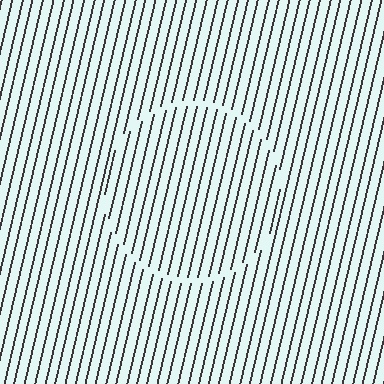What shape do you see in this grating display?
An illusory circle. The interior of the shape contains the same grating, shifted by half a period — the contour is defined by the phase discontinuity where line-ends from the inner and outer gratings abut.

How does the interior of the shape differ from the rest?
The interior of the shape contains the same grating, shifted by half a period — the contour is defined by the phase discontinuity where line-ends from the inner and outer gratings abut.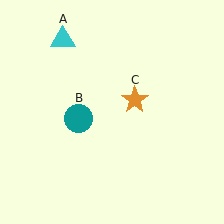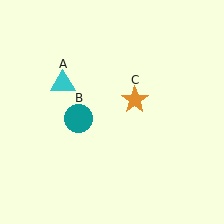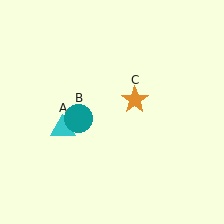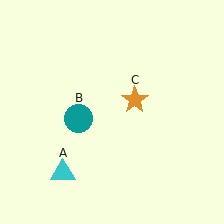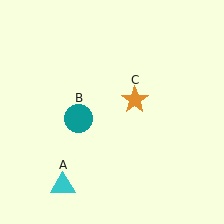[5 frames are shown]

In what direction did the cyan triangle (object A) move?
The cyan triangle (object A) moved down.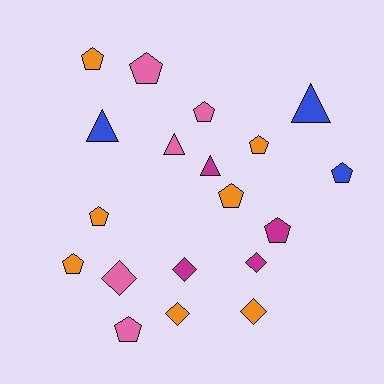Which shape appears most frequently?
Pentagon, with 10 objects.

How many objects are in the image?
There are 19 objects.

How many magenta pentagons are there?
There is 1 magenta pentagon.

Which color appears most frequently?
Orange, with 7 objects.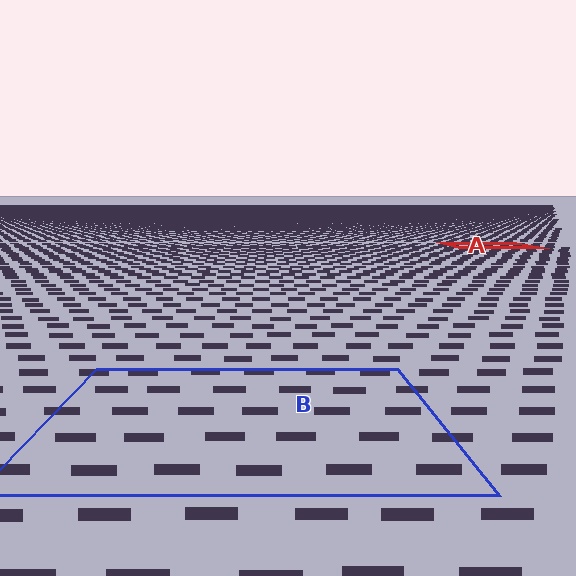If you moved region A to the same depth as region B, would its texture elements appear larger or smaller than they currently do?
They would appear larger. At a closer depth, the same texture elements are projected at a bigger on-screen size.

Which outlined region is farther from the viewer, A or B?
Region A is farther from the viewer — the texture elements inside it appear smaller and more densely packed.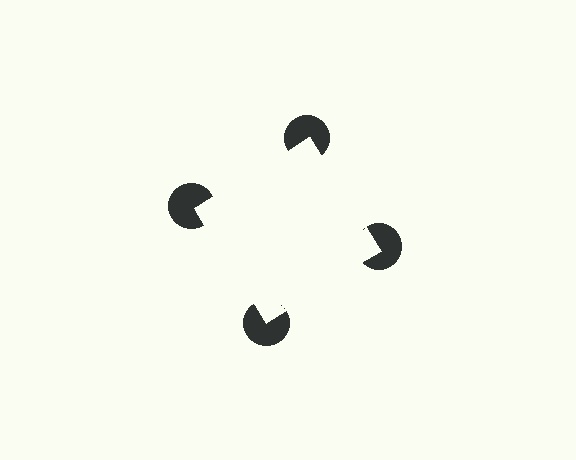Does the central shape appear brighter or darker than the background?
It typically appears slightly brighter than the background, even though no actual brightness change is drawn.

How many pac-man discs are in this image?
There are 4 — one at each vertex of the illusory square.